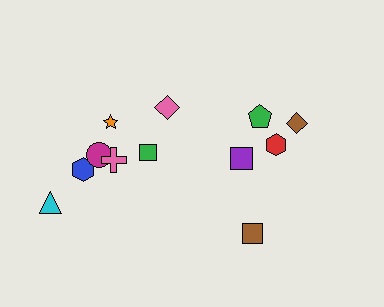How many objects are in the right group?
There are 5 objects.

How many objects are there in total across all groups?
There are 12 objects.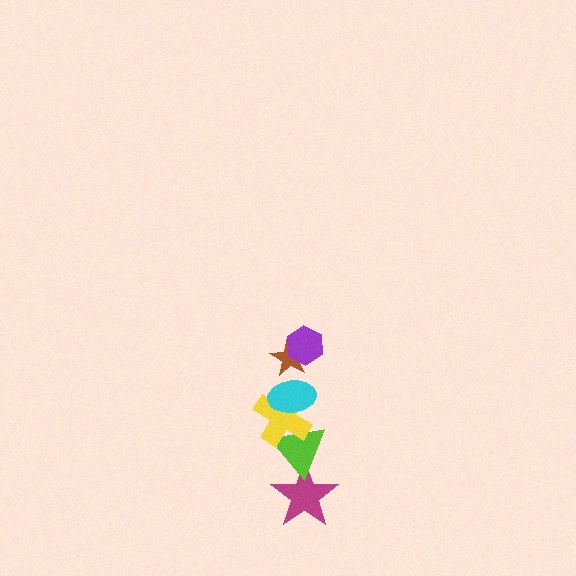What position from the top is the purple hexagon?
The purple hexagon is 1st from the top.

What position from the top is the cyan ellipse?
The cyan ellipse is 3rd from the top.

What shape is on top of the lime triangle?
The yellow cross is on top of the lime triangle.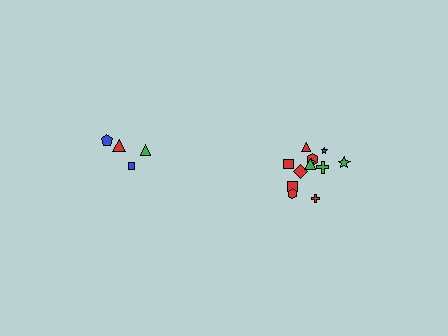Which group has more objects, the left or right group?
The right group.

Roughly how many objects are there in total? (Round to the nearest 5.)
Roughly 15 objects in total.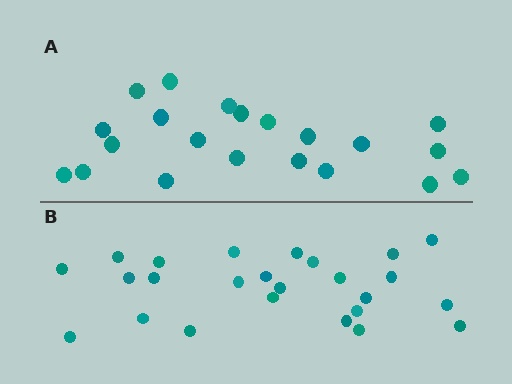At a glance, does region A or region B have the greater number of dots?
Region B (the bottom region) has more dots.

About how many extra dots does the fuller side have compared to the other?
Region B has about 4 more dots than region A.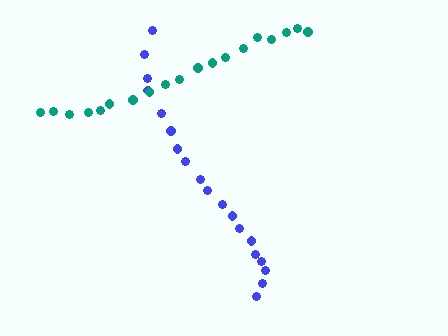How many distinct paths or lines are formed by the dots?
There are 2 distinct paths.